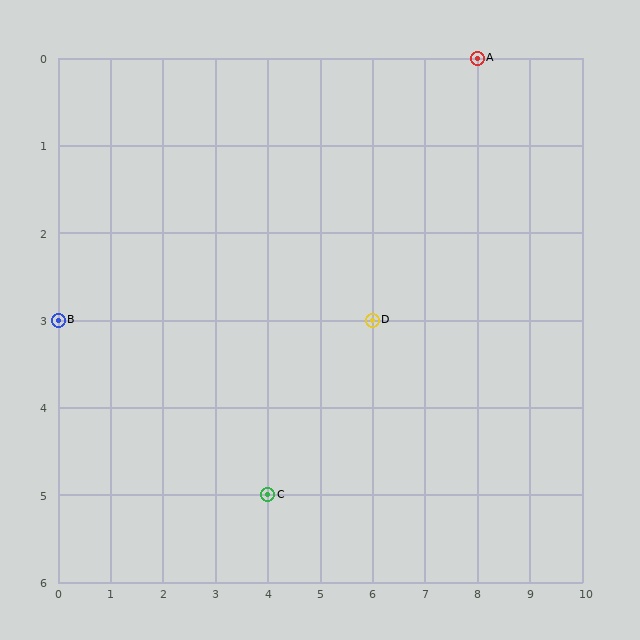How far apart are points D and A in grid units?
Points D and A are 2 columns and 3 rows apart (about 3.6 grid units diagonally).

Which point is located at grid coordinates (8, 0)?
Point A is at (8, 0).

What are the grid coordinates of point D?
Point D is at grid coordinates (6, 3).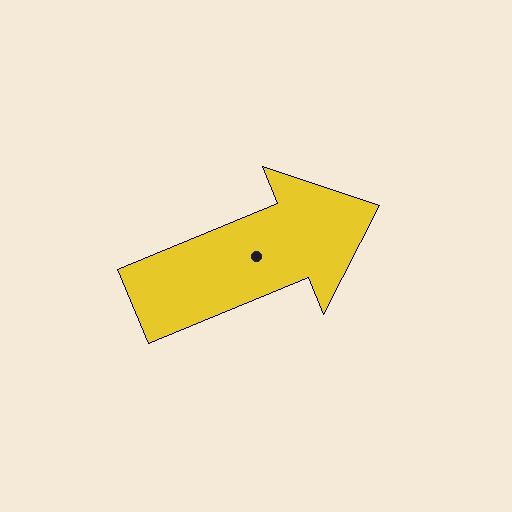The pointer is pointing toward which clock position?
Roughly 2 o'clock.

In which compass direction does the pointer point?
East.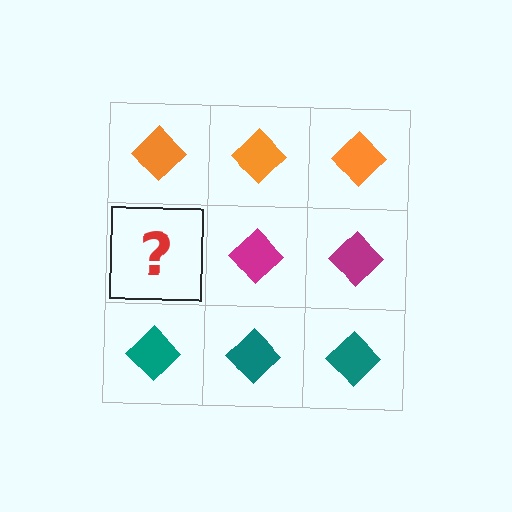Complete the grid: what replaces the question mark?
The question mark should be replaced with a magenta diamond.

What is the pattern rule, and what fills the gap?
The rule is that each row has a consistent color. The gap should be filled with a magenta diamond.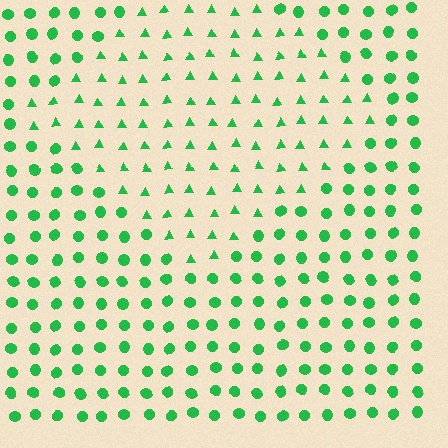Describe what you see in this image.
The image is filled with small green elements arranged in a uniform grid. A diamond-shaped region contains triangles, while the surrounding area contains circles. The boundary is defined purely by the change in element shape.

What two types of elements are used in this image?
The image uses triangles inside the diamond region and circles outside it.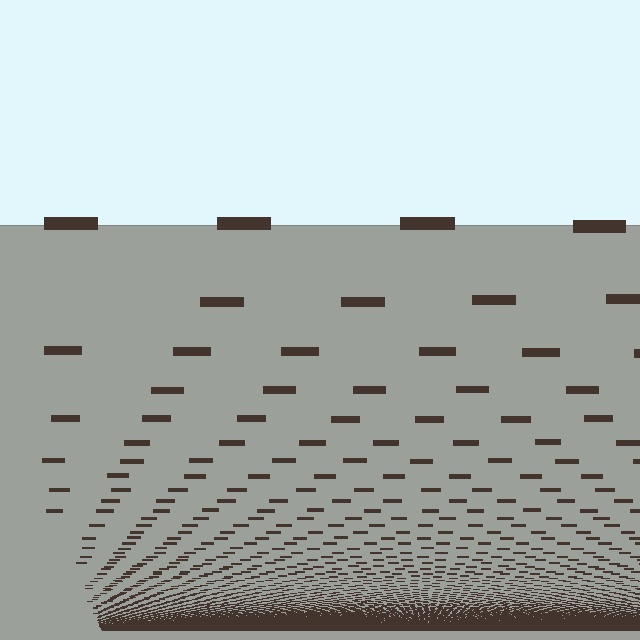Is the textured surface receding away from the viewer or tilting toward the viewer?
The surface appears to tilt toward the viewer. Texture elements get larger and sparser toward the top.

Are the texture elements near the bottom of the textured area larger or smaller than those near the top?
Smaller. The gradient is inverted — elements near the bottom are smaller and denser.